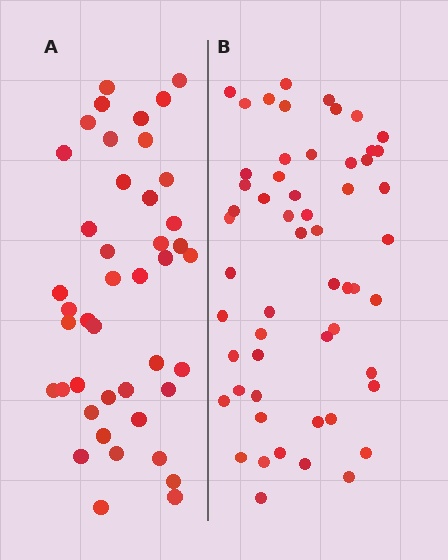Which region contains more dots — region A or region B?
Region B (the right region) has more dots.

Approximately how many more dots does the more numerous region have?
Region B has approximately 15 more dots than region A.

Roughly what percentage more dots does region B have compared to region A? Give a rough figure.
About 30% more.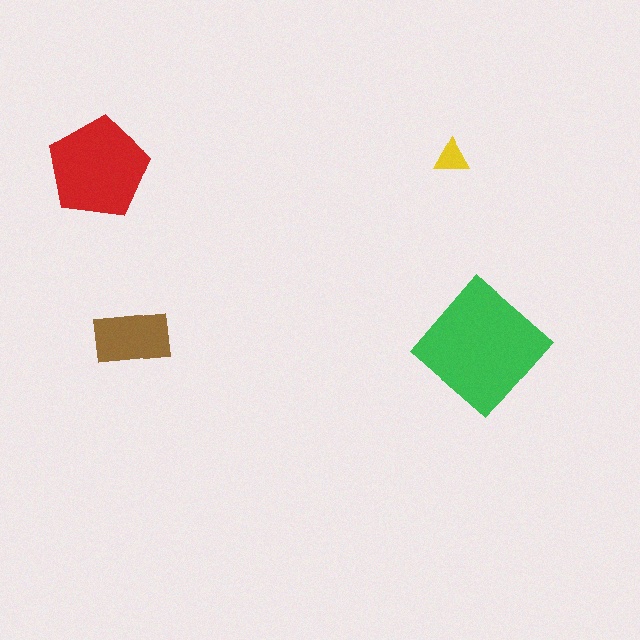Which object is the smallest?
The yellow triangle.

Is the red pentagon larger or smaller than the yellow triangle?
Larger.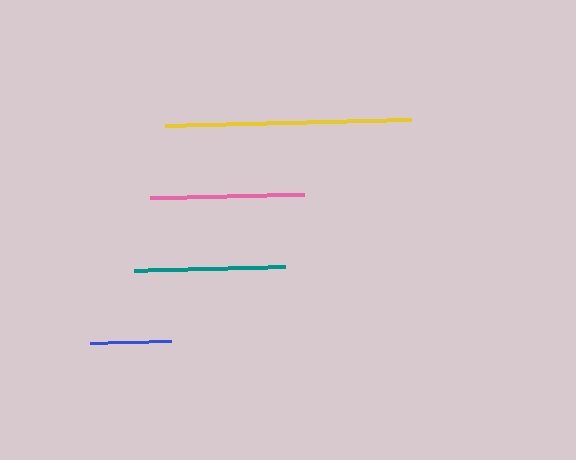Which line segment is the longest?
The yellow line is the longest at approximately 246 pixels.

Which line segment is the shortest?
The blue line is the shortest at approximately 81 pixels.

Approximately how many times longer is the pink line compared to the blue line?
The pink line is approximately 1.9 times the length of the blue line.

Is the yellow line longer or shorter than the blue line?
The yellow line is longer than the blue line.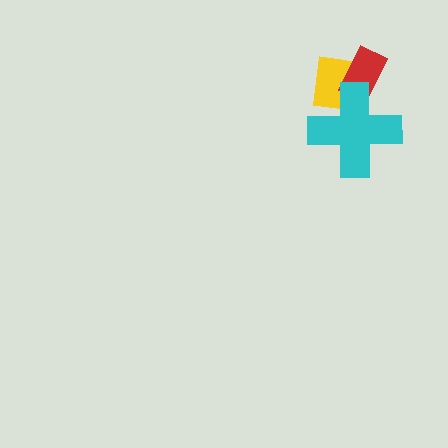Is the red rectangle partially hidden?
Yes, it is partially covered by another shape.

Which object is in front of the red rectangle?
The cyan cross is in front of the red rectangle.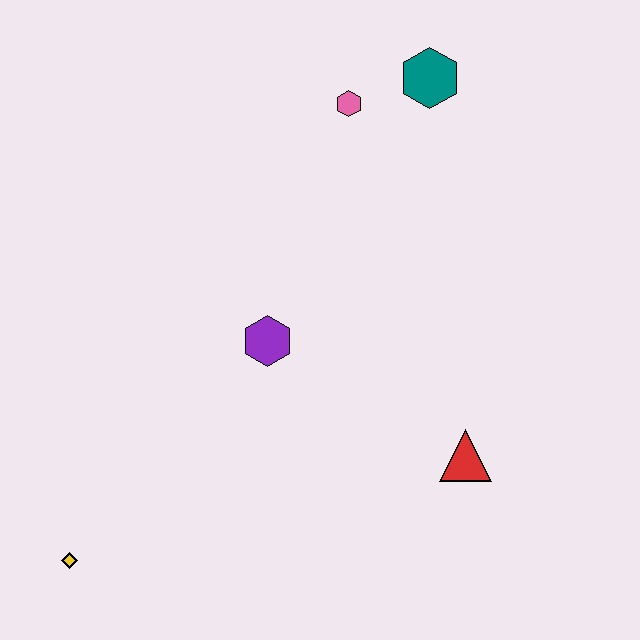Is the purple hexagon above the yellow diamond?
Yes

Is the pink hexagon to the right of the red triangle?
No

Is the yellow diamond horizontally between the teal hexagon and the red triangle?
No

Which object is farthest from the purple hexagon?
The teal hexagon is farthest from the purple hexagon.